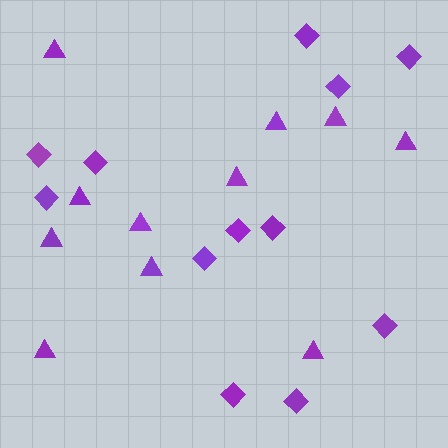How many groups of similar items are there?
There are 2 groups: one group of triangles (11) and one group of diamonds (12).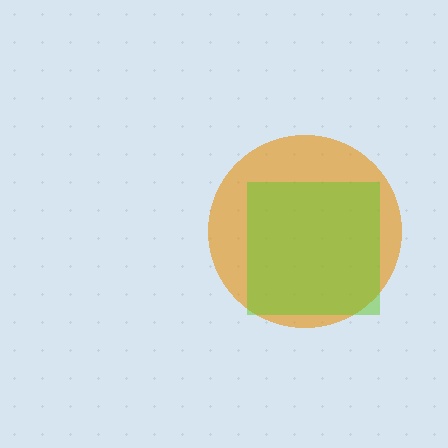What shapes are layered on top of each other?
The layered shapes are: an orange circle, a lime square.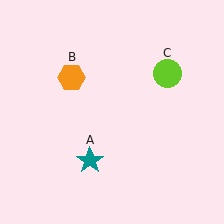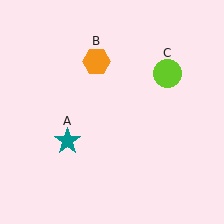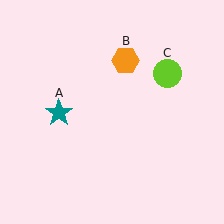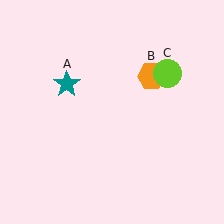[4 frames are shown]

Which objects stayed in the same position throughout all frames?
Lime circle (object C) remained stationary.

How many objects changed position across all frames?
2 objects changed position: teal star (object A), orange hexagon (object B).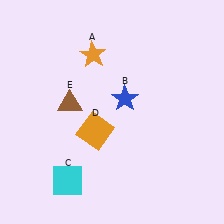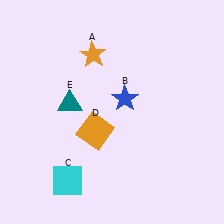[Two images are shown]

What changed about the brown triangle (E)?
In Image 1, E is brown. In Image 2, it changed to teal.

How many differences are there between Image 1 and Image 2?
There is 1 difference between the two images.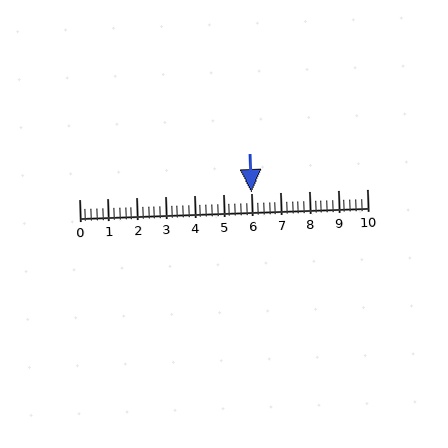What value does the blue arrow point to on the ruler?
The blue arrow points to approximately 6.0.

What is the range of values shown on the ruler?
The ruler shows values from 0 to 10.